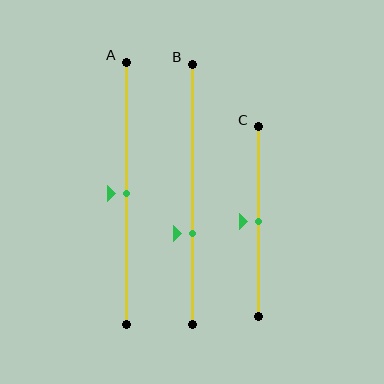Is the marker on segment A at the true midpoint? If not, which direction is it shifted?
Yes, the marker on segment A is at the true midpoint.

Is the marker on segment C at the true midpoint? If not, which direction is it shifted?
Yes, the marker on segment C is at the true midpoint.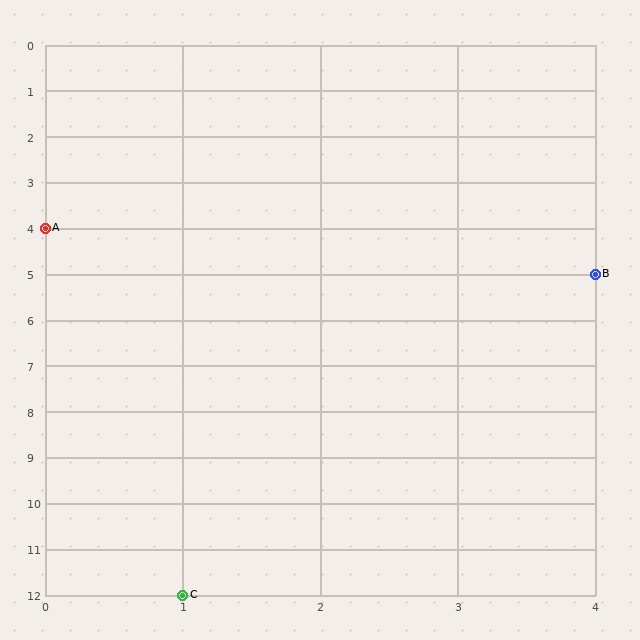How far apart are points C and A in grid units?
Points C and A are 1 column and 8 rows apart (about 8.1 grid units diagonally).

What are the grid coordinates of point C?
Point C is at grid coordinates (1, 12).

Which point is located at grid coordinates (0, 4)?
Point A is at (0, 4).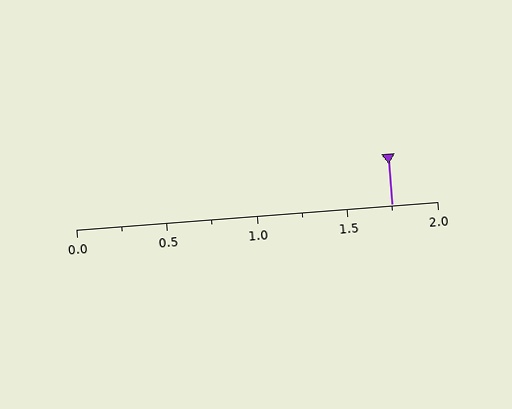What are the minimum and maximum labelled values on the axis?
The axis runs from 0.0 to 2.0.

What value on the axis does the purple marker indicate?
The marker indicates approximately 1.75.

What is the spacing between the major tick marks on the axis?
The major ticks are spaced 0.5 apart.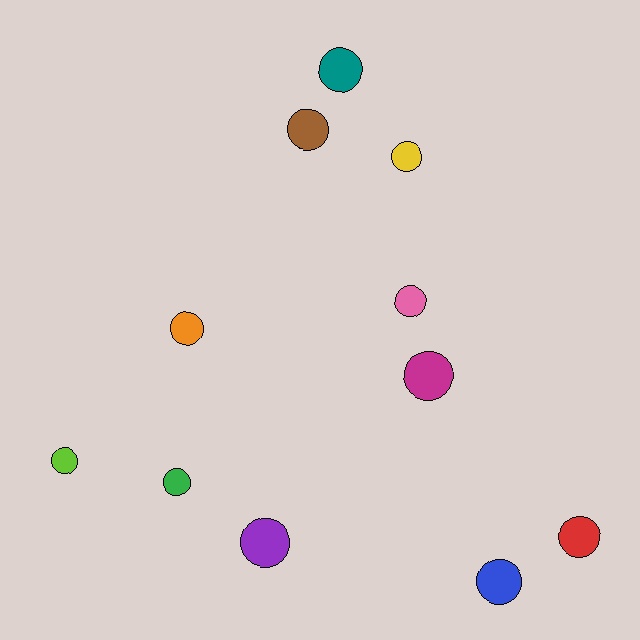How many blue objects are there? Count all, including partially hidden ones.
There is 1 blue object.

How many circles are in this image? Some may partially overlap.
There are 11 circles.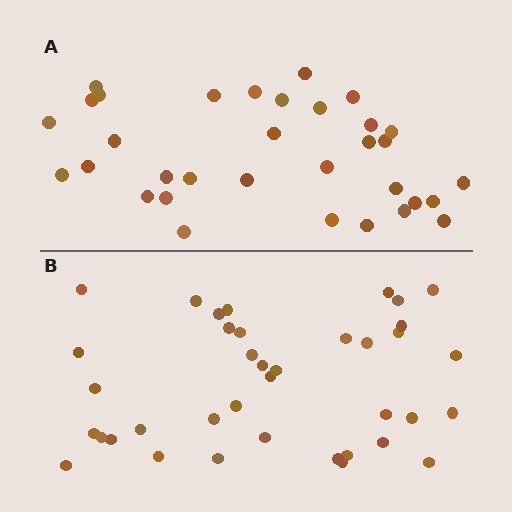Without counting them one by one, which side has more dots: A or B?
Region B (the bottom region) has more dots.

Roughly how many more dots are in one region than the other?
Region B has about 5 more dots than region A.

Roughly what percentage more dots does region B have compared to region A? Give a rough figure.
About 15% more.